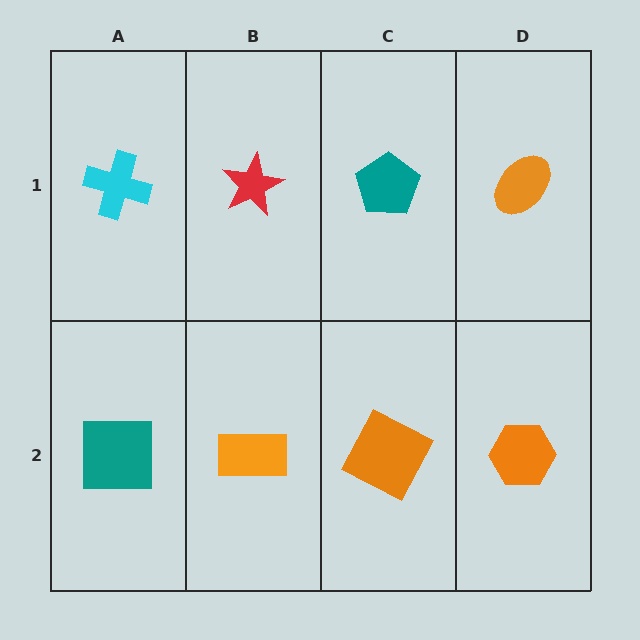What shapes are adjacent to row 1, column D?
An orange hexagon (row 2, column D), a teal pentagon (row 1, column C).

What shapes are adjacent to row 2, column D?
An orange ellipse (row 1, column D), an orange square (row 2, column C).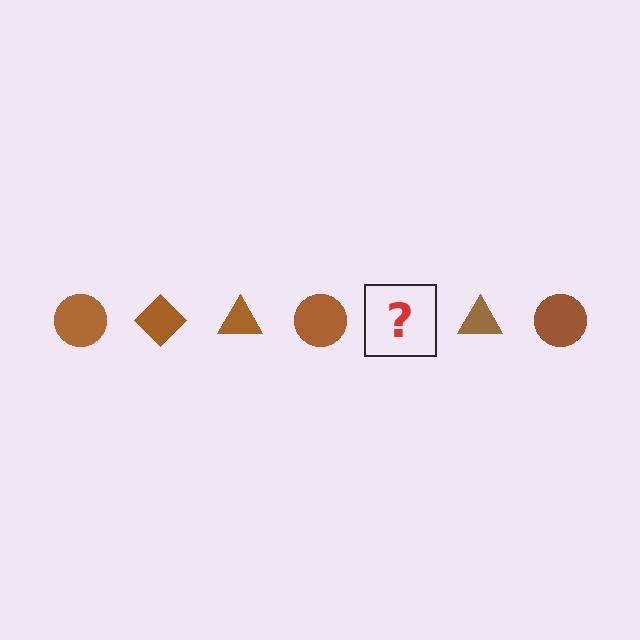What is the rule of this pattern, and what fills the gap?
The rule is that the pattern cycles through circle, diamond, triangle shapes in brown. The gap should be filled with a brown diamond.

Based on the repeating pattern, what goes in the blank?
The blank should be a brown diamond.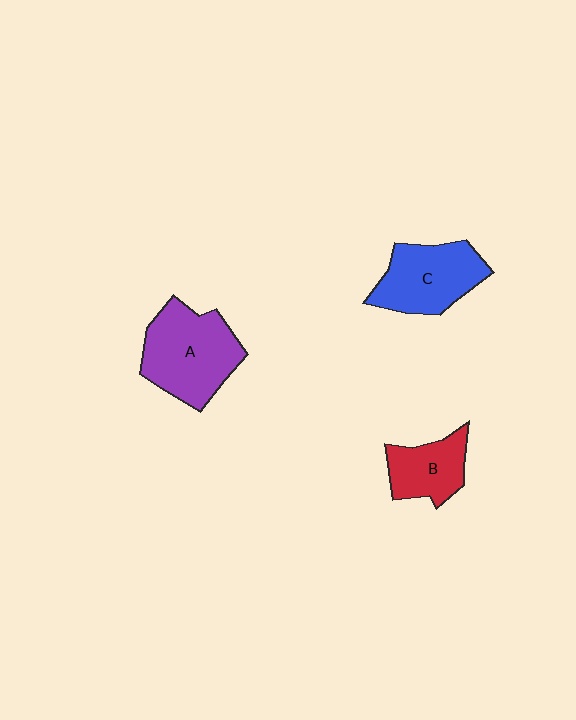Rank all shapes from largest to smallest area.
From largest to smallest: A (purple), C (blue), B (red).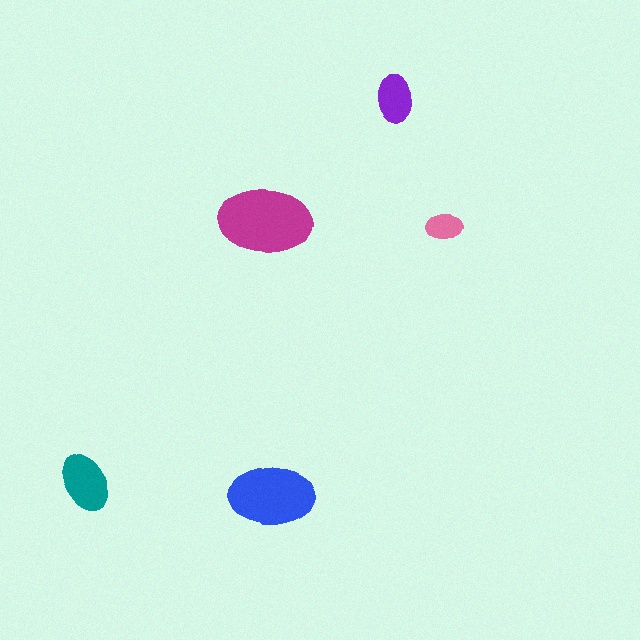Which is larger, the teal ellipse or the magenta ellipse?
The magenta one.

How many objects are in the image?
There are 5 objects in the image.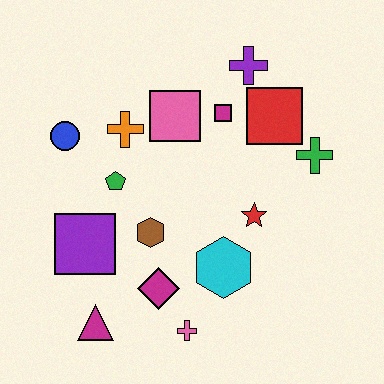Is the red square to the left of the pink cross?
No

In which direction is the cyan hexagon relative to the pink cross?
The cyan hexagon is above the pink cross.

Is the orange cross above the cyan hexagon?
Yes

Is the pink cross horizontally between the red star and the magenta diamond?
Yes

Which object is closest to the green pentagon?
The orange cross is closest to the green pentagon.